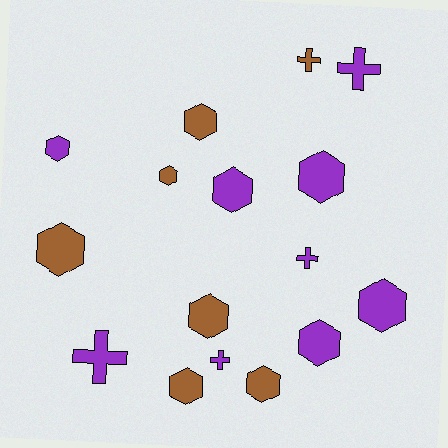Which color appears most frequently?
Purple, with 9 objects.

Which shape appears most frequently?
Hexagon, with 11 objects.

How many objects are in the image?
There are 16 objects.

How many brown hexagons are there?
There are 6 brown hexagons.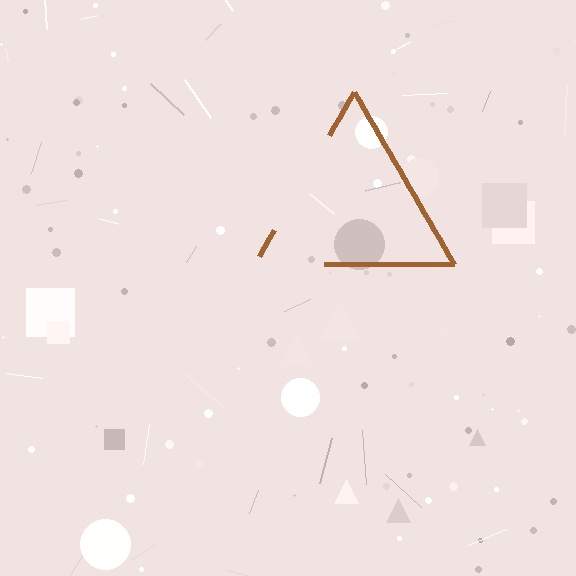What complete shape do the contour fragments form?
The contour fragments form a triangle.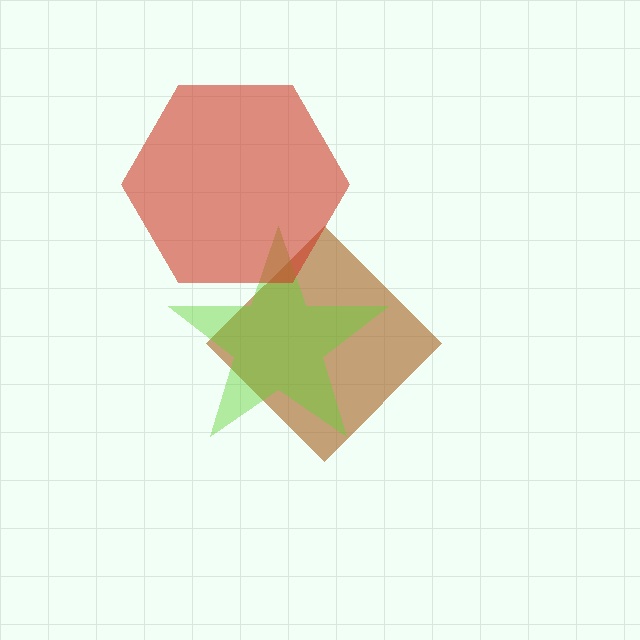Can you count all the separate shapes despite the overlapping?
Yes, there are 3 separate shapes.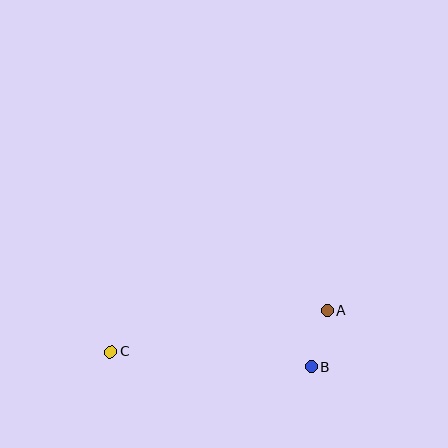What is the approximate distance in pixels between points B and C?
The distance between B and C is approximately 201 pixels.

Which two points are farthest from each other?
Points A and C are farthest from each other.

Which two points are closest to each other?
Points A and B are closest to each other.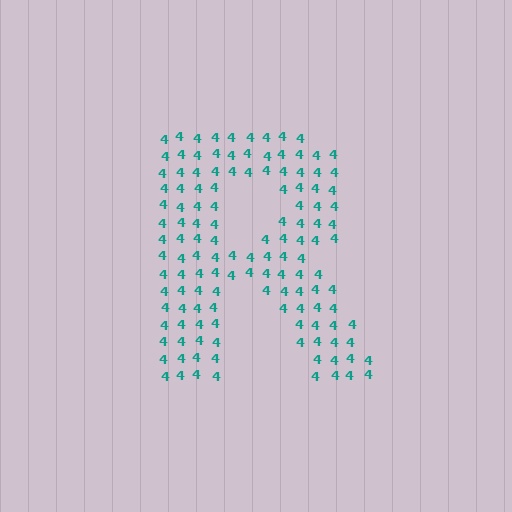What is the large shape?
The large shape is the letter R.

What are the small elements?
The small elements are digit 4's.